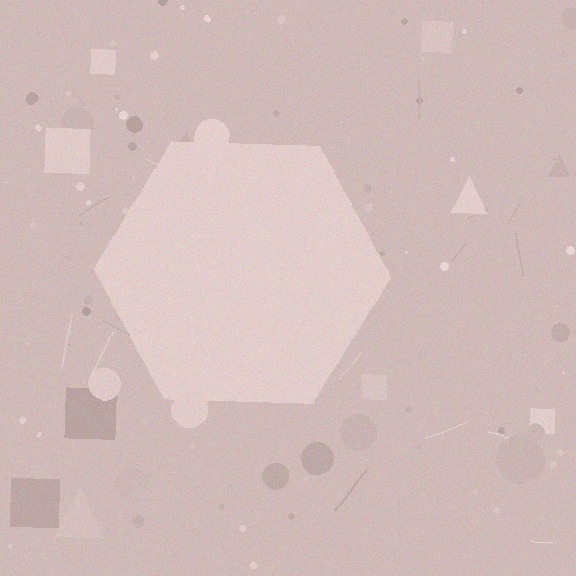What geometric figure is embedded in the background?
A hexagon is embedded in the background.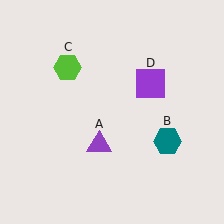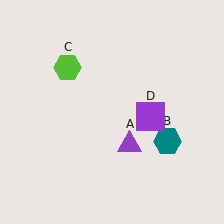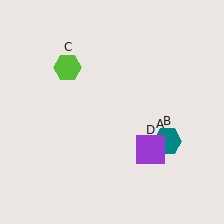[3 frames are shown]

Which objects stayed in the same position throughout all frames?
Teal hexagon (object B) and lime hexagon (object C) remained stationary.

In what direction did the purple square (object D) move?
The purple square (object D) moved down.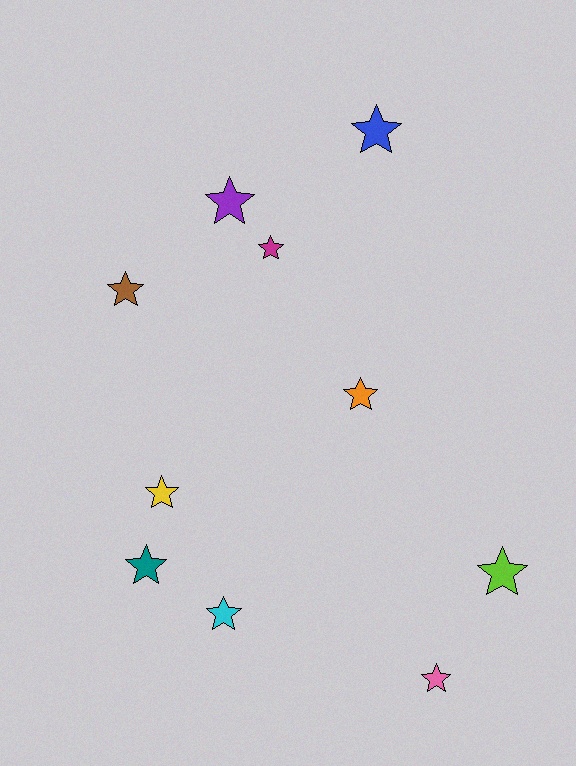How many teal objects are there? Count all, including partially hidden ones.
There is 1 teal object.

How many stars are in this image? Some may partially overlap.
There are 10 stars.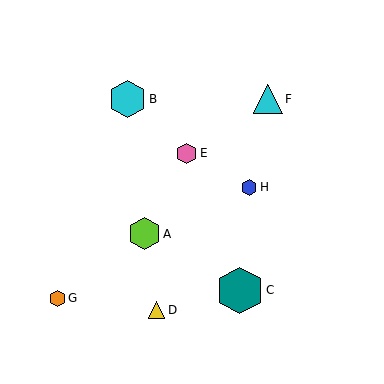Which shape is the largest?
The teal hexagon (labeled C) is the largest.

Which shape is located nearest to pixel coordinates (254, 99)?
The cyan triangle (labeled F) at (268, 99) is nearest to that location.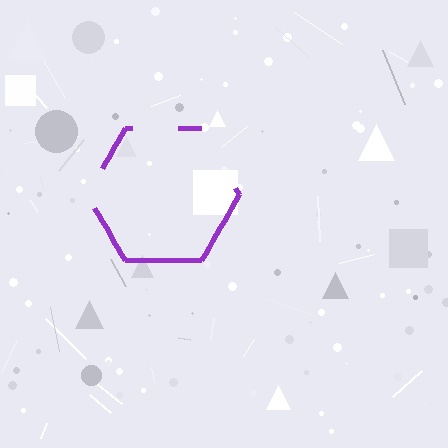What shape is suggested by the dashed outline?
The dashed outline suggests a hexagon.